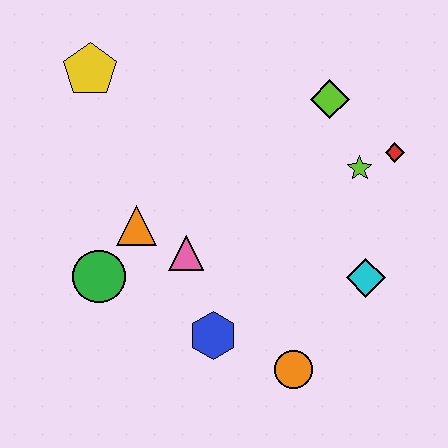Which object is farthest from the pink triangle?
The red diamond is farthest from the pink triangle.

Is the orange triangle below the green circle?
No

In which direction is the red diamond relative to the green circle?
The red diamond is to the right of the green circle.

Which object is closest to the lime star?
The red diamond is closest to the lime star.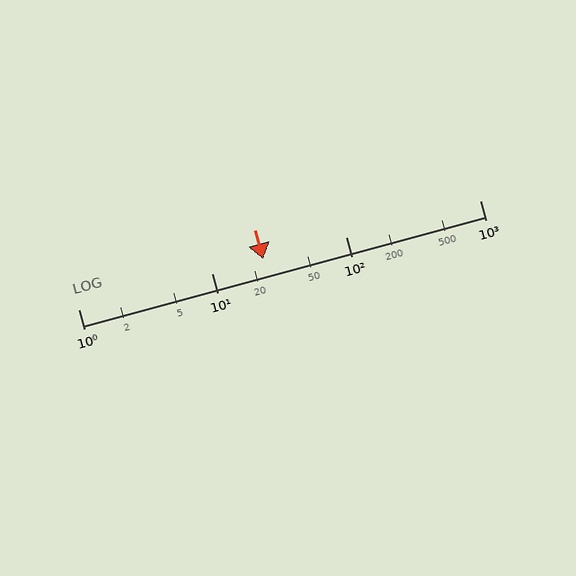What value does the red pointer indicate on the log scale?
The pointer indicates approximately 24.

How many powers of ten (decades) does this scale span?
The scale spans 3 decades, from 1 to 1000.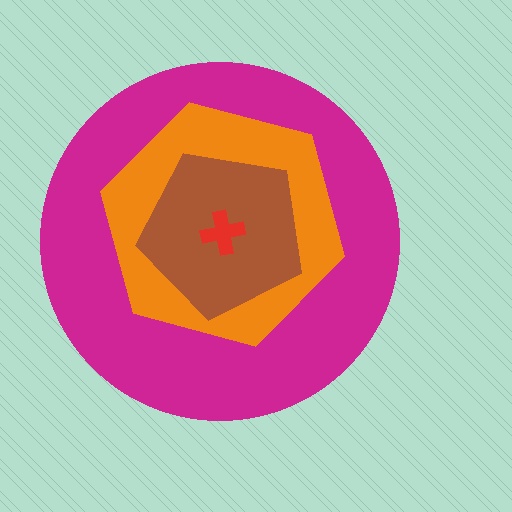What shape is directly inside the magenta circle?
The orange hexagon.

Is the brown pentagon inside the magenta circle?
Yes.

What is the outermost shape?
The magenta circle.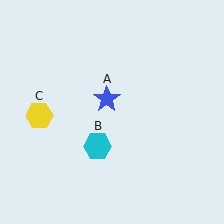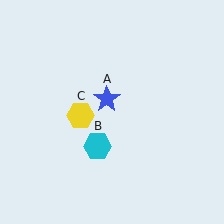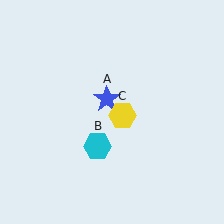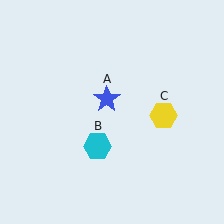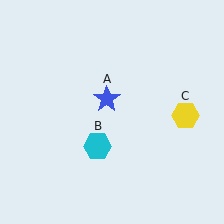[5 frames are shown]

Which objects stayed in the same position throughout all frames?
Blue star (object A) and cyan hexagon (object B) remained stationary.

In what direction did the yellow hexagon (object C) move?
The yellow hexagon (object C) moved right.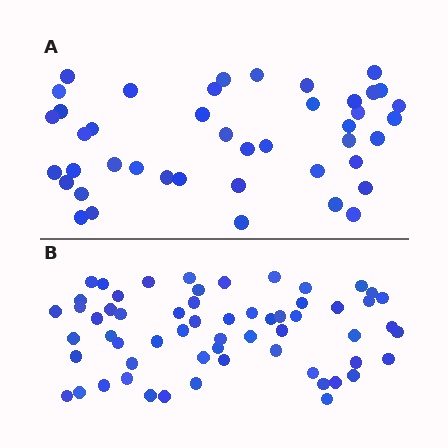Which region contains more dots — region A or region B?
Region B (the bottom region) has more dots.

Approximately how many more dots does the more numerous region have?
Region B has approximately 15 more dots than region A.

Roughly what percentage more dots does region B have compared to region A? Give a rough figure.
About 40% more.